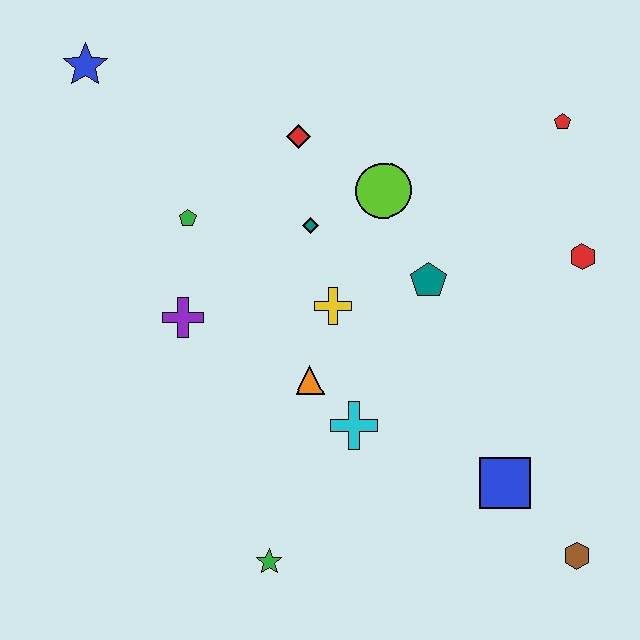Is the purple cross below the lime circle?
Yes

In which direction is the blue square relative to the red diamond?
The blue square is below the red diamond.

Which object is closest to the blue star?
The green pentagon is closest to the blue star.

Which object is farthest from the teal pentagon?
The blue star is farthest from the teal pentagon.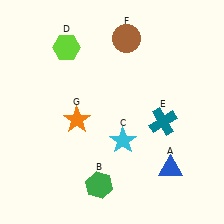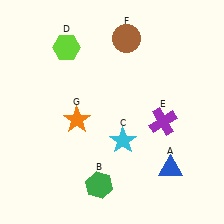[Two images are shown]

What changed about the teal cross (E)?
In Image 1, E is teal. In Image 2, it changed to purple.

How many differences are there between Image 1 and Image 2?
There is 1 difference between the two images.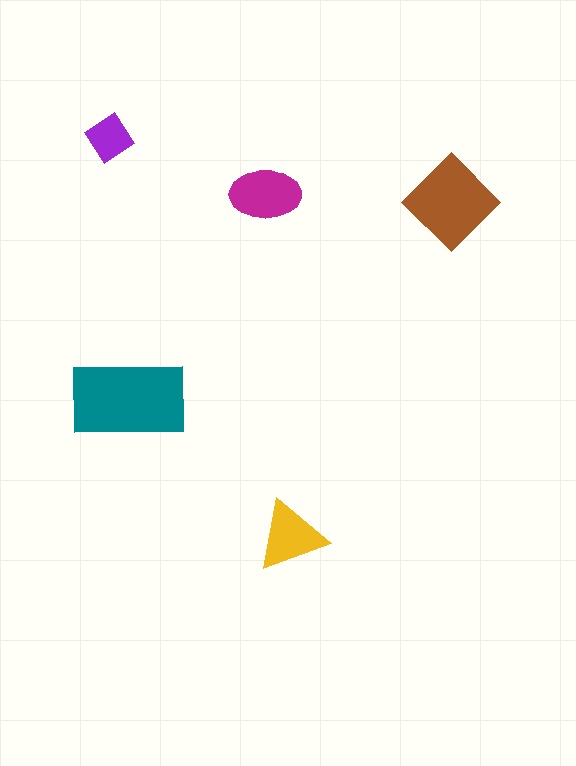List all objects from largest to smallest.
The teal rectangle, the brown diamond, the magenta ellipse, the yellow triangle, the purple diamond.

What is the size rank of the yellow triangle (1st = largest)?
4th.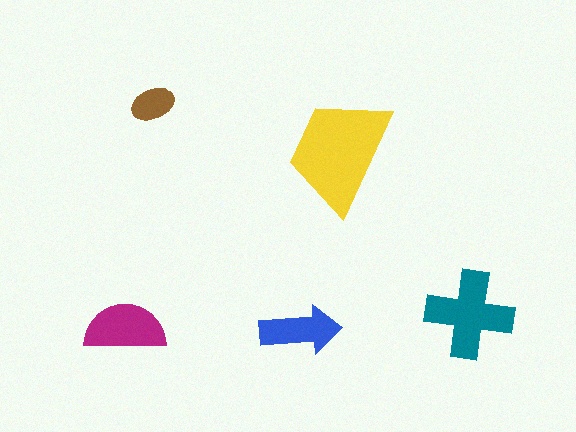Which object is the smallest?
The brown ellipse.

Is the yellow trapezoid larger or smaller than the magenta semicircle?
Larger.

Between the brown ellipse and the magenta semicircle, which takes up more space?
The magenta semicircle.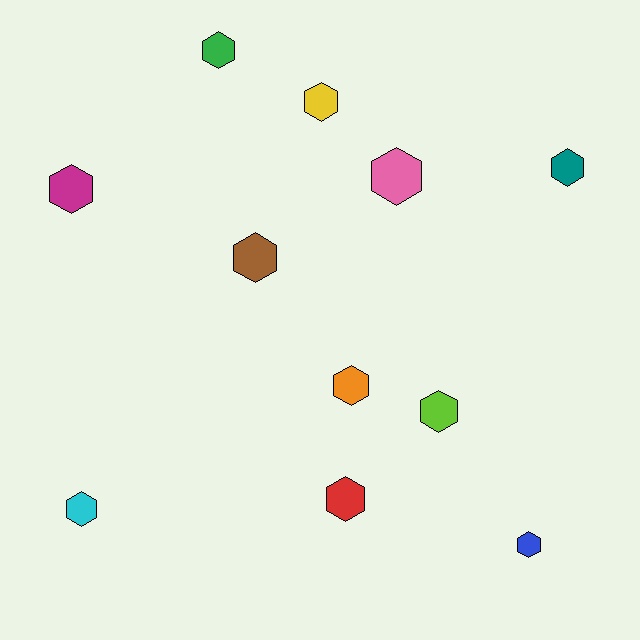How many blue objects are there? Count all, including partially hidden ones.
There is 1 blue object.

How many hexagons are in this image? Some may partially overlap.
There are 11 hexagons.